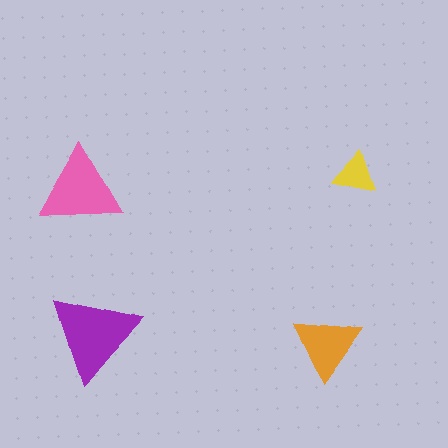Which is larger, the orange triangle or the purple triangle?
The purple one.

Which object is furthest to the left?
The pink triangle is leftmost.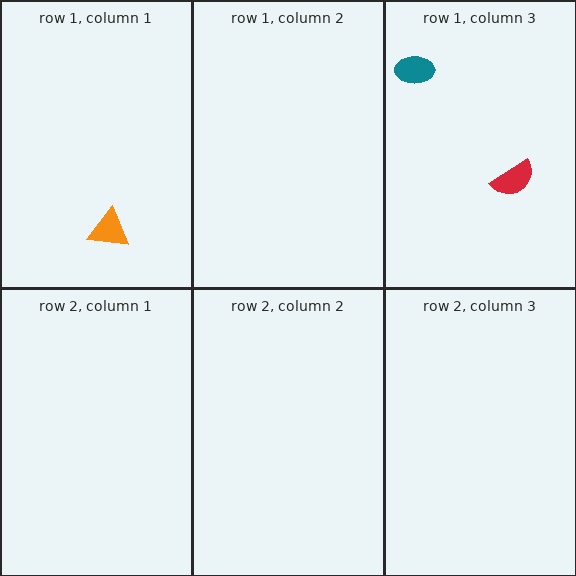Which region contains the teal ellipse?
The row 1, column 3 region.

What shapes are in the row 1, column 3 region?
The red semicircle, the teal ellipse.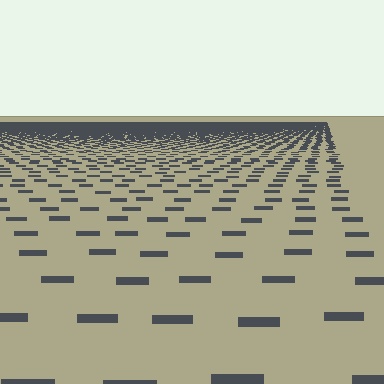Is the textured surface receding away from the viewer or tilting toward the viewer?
The surface is receding away from the viewer. Texture elements get smaller and denser toward the top.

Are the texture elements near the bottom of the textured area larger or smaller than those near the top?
Larger. Near the bottom, elements are closer to the viewer and appear at a bigger on-screen size.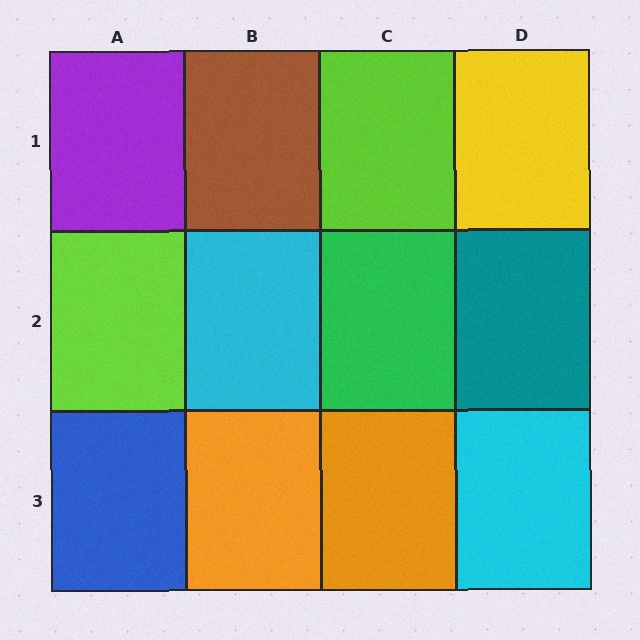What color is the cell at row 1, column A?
Purple.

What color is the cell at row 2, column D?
Teal.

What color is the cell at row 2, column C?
Green.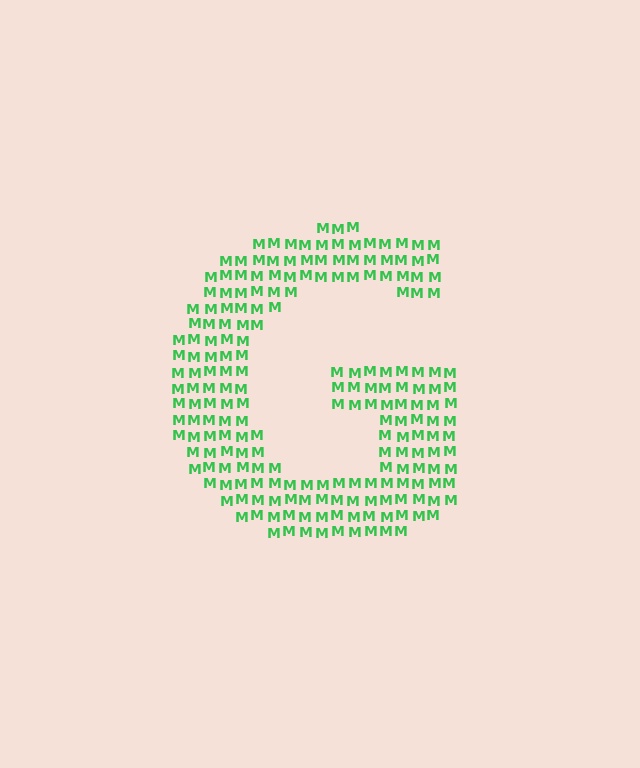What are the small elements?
The small elements are letter M's.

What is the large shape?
The large shape is the letter G.